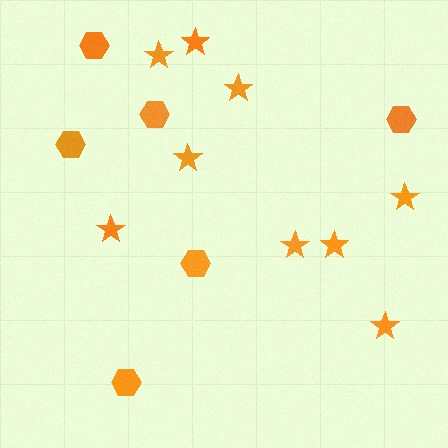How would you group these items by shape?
There are 2 groups: one group of hexagons (6) and one group of stars (9).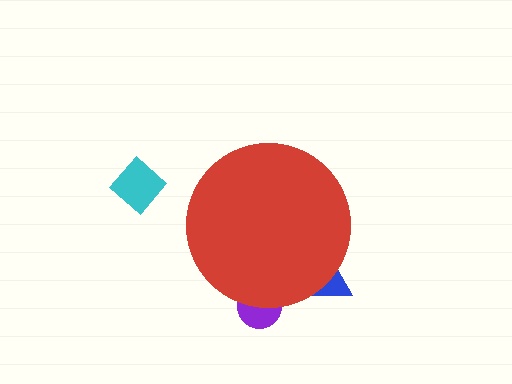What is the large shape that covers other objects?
A red circle.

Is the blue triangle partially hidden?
Yes, the blue triangle is partially hidden behind the red circle.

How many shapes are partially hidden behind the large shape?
2 shapes are partially hidden.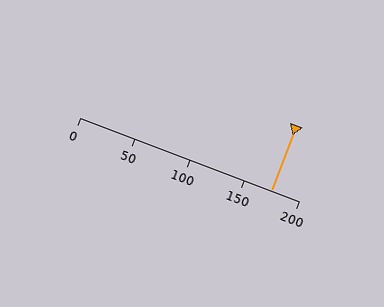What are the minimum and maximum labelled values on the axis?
The axis runs from 0 to 200.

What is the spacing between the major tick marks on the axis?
The major ticks are spaced 50 apart.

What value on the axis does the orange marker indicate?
The marker indicates approximately 175.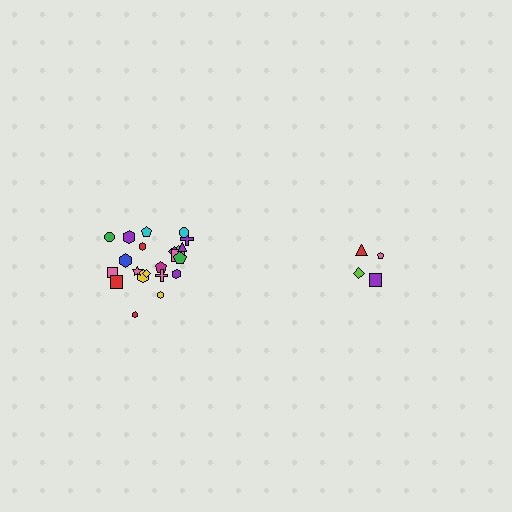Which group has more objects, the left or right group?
The left group.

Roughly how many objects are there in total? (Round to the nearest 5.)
Roughly 25 objects in total.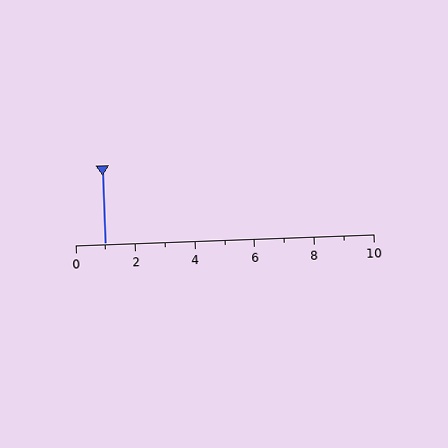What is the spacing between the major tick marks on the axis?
The major ticks are spaced 2 apart.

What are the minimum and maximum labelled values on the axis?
The axis runs from 0 to 10.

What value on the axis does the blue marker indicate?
The marker indicates approximately 1.